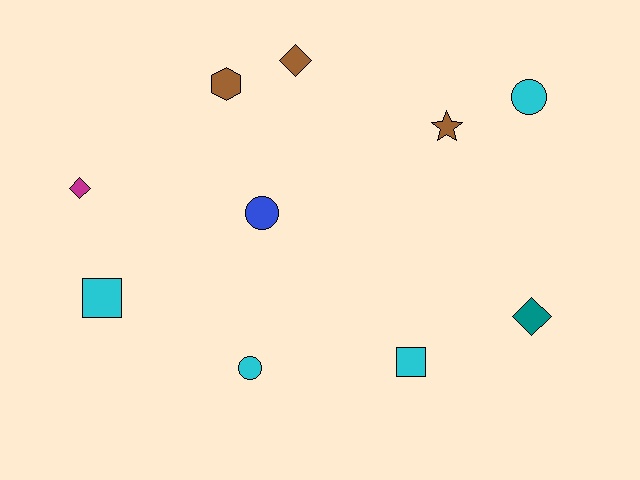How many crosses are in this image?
There are no crosses.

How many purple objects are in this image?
There are no purple objects.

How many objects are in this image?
There are 10 objects.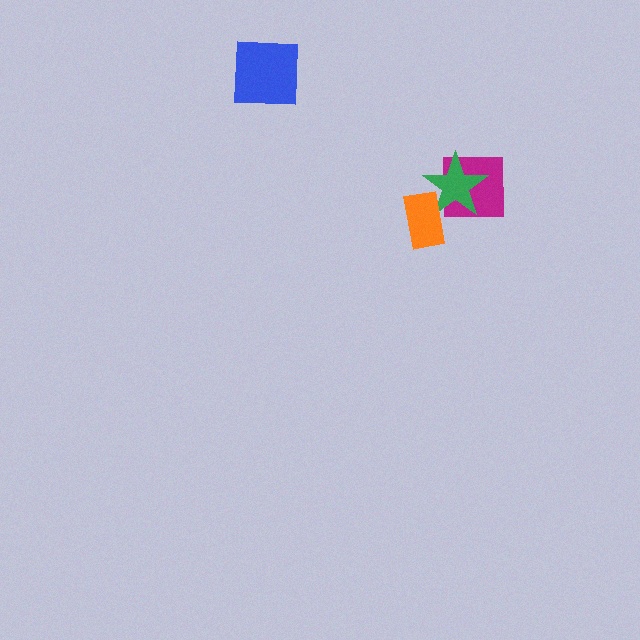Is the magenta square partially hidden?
Yes, it is partially covered by another shape.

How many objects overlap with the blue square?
0 objects overlap with the blue square.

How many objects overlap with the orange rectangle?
2 objects overlap with the orange rectangle.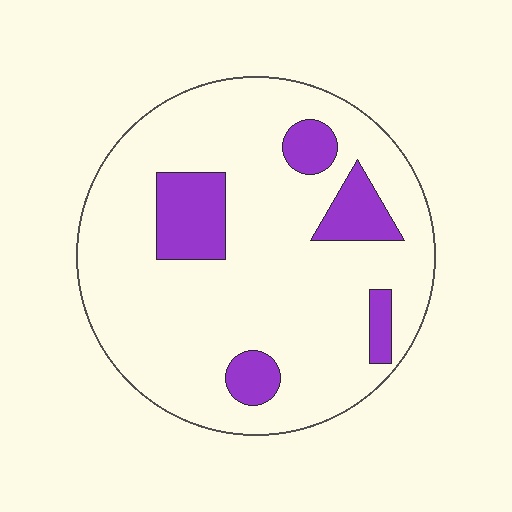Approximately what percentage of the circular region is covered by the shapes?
Approximately 15%.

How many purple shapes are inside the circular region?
5.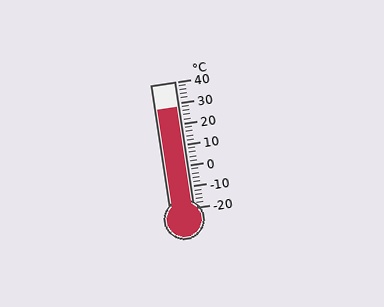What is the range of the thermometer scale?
The thermometer scale ranges from -20°C to 40°C.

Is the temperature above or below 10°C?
The temperature is above 10°C.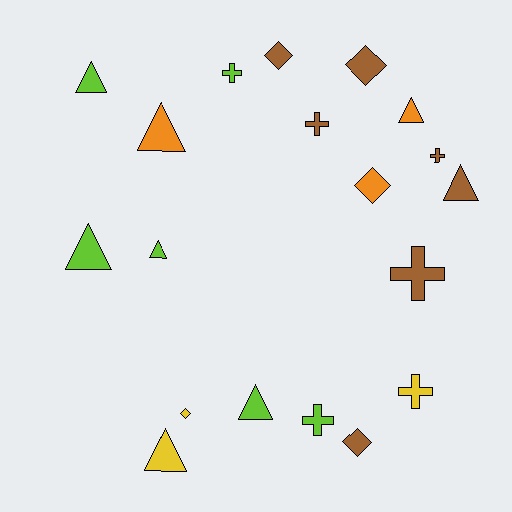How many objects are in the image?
There are 19 objects.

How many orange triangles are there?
There are 2 orange triangles.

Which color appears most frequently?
Brown, with 7 objects.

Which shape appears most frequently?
Triangle, with 8 objects.